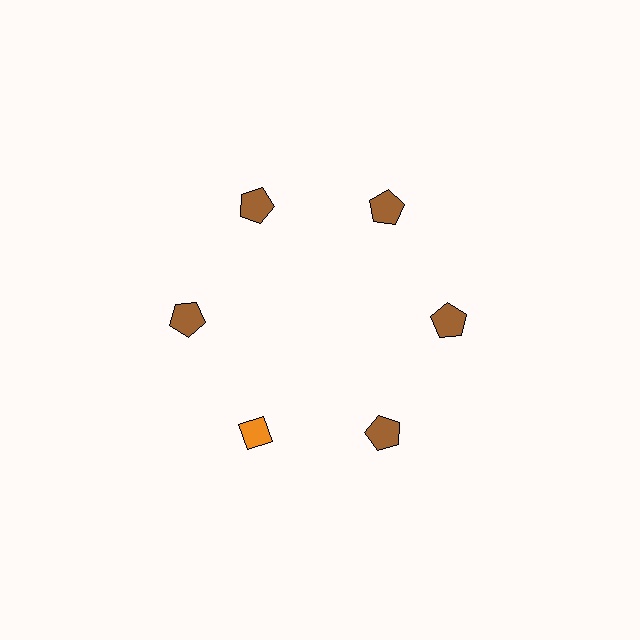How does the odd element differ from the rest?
It differs in both color (orange instead of brown) and shape (diamond instead of pentagon).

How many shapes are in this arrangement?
There are 6 shapes arranged in a ring pattern.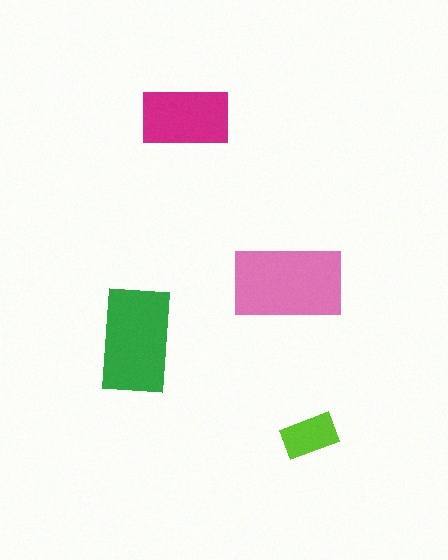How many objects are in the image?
There are 4 objects in the image.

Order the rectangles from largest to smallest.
the pink one, the green one, the magenta one, the lime one.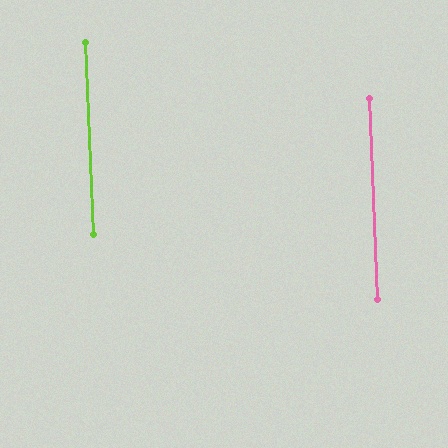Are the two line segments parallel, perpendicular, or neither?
Parallel — their directions differ by only 0.1°.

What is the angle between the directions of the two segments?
Approximately 0 degrees.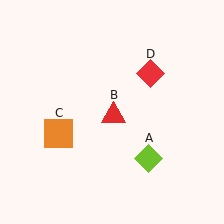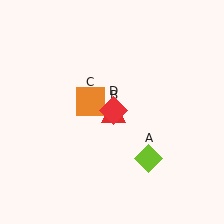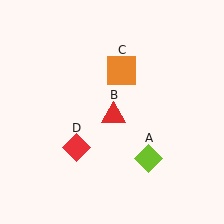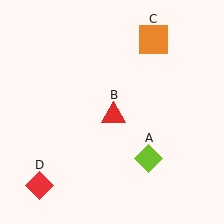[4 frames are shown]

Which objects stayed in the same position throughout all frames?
Lime diamond (object A) and red triangle (object B) remained stationary.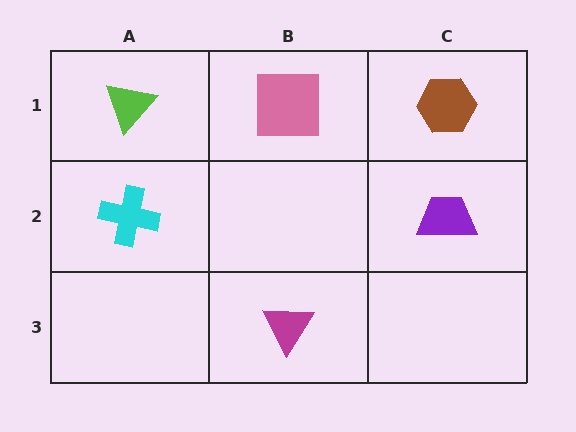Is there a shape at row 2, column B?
No, that cell is empty.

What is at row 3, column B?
A magenta triangle.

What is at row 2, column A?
A cyan cross.